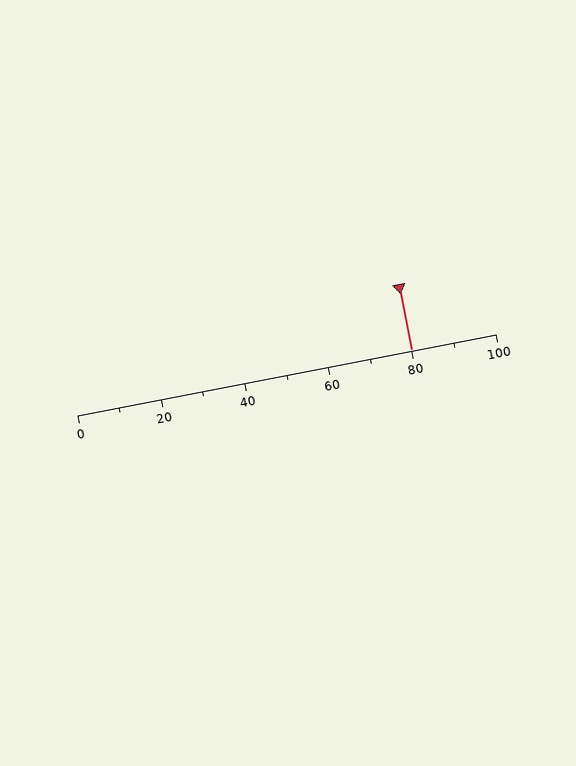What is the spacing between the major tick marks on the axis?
The major ticks are spaced 20 apart.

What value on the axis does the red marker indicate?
The marker indicates approximately 80.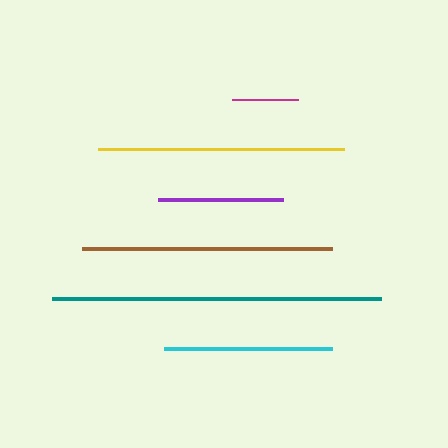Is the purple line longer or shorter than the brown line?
The brown line is longer than the purple line.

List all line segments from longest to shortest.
From longest to shortest: teal, brown, yellow, cyan, purple, magenta.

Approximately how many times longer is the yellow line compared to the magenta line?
The yellow line is approximately 3.8 times the length of the magenta line.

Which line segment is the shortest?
The magenta line is the shortest at approximately 65 pixels.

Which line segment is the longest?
The teal line is the longest at approximately 329 pixels.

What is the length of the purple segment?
The purple segment is approximately 125 pixels long.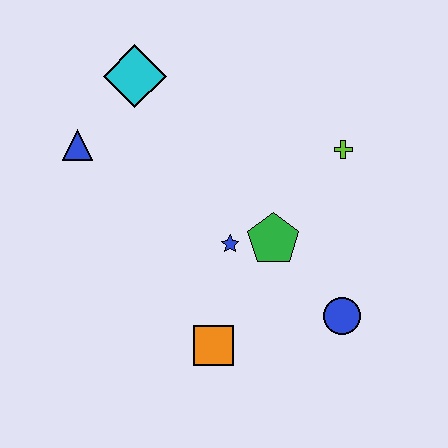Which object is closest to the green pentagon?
The blue star is closest to the green pentagon.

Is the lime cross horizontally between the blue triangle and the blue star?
No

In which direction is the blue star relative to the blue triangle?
The blue star is to the right of the blue triangle.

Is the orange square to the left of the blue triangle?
No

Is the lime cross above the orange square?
Yes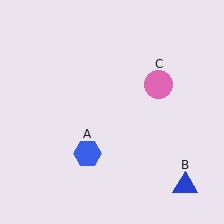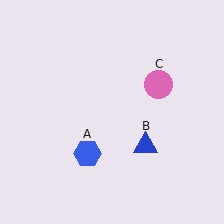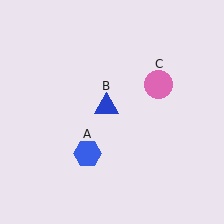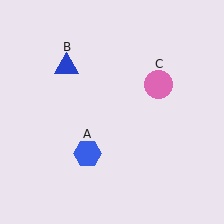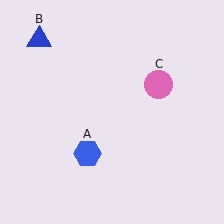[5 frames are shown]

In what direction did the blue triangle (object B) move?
The blue triangle (object B) moved up and to the left.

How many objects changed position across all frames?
1 object changed position: blue triangle (object B).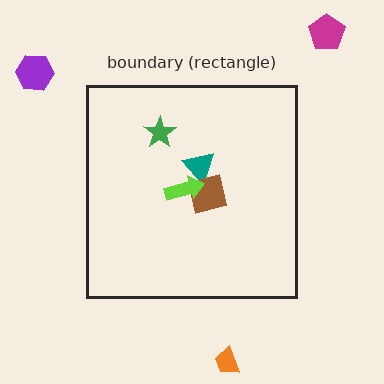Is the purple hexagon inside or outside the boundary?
Outside.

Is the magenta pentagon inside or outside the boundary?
Outside.